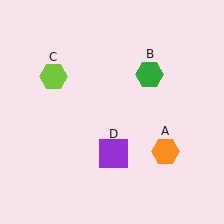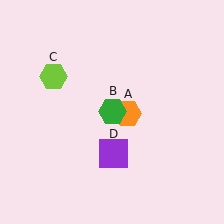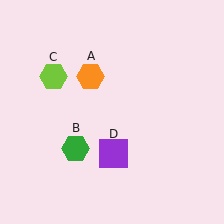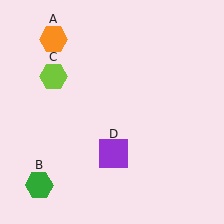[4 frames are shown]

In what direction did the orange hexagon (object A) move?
The orange hexagon (object A) moved up and to the left.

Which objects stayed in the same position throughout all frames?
Lime hexagon (object C) and purple square (object D) remained stationary.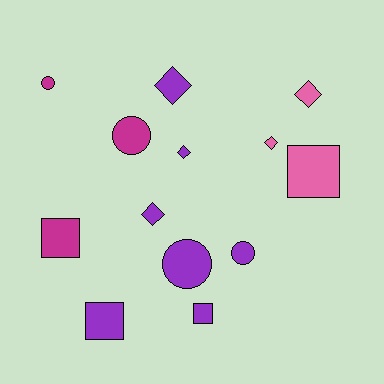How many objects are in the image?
There are 13 objects.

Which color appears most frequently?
Purple, with 7 objects.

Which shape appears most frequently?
Diamond, with 5 objects.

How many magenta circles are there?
There are 2 magenta circles.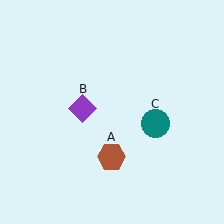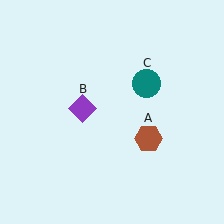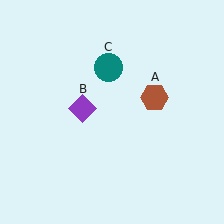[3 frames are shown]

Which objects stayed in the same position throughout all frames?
Purple diamond (object B) remained stationary.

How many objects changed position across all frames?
2 objects changed position: brown hexagon (object A), teal circle (object C).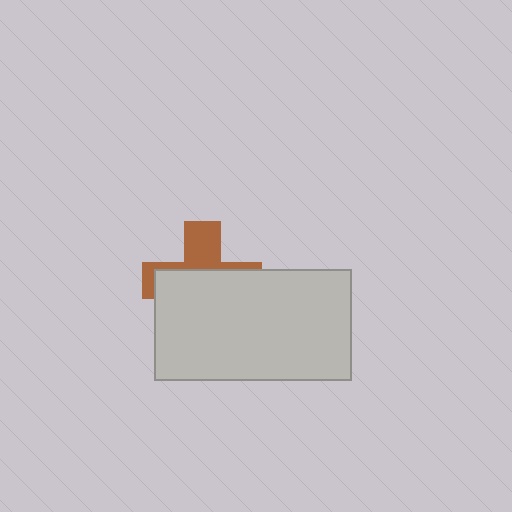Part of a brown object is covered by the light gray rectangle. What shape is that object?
It is a cross.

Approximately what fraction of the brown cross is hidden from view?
Roughly 63% of the brown cross is hidden behind the light gray rectangle.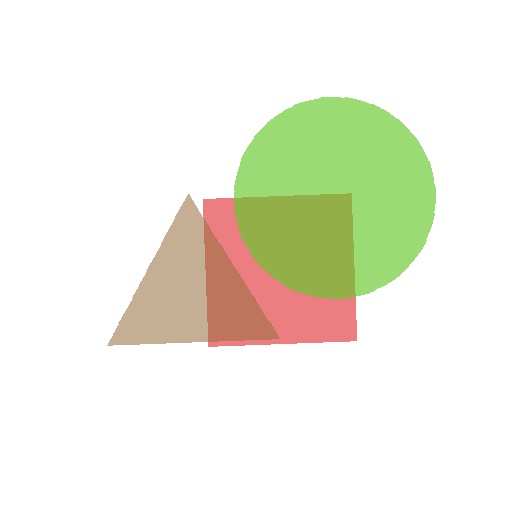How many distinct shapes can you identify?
There are 3 distinct shapes: a red square, a brown triangle, a lime circle.